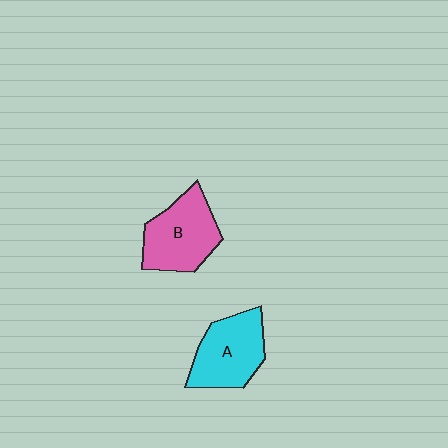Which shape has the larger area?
Shape B (pink).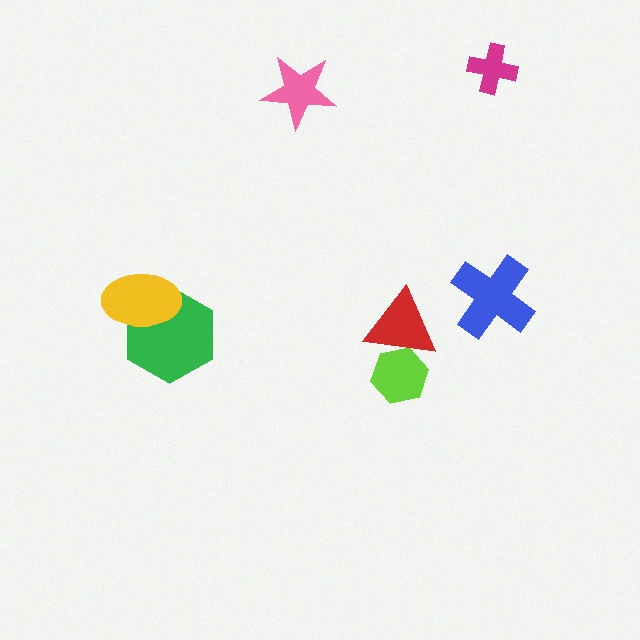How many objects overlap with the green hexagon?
1 object overlaps with the green hexagon.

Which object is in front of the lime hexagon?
The red triangle is in front of the lime hexagon.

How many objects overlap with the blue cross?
0 objects overlap with the blue cross.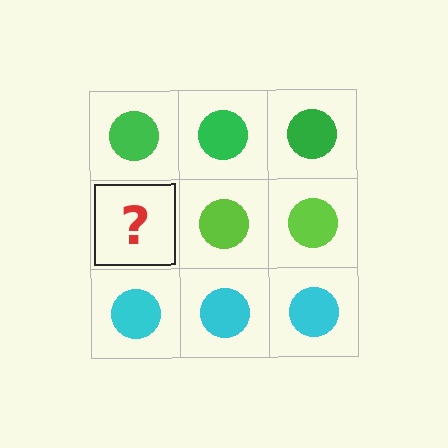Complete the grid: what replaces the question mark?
The question mark should be replaced with a lime circle.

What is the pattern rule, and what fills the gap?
The rule is that each row has a consistent color. The gap should be filled with a lime circle.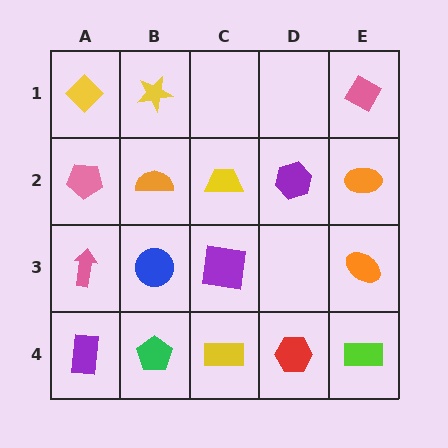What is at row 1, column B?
A yellow star.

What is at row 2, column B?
An orange semicircle.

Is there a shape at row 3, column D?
No, that cell is empty.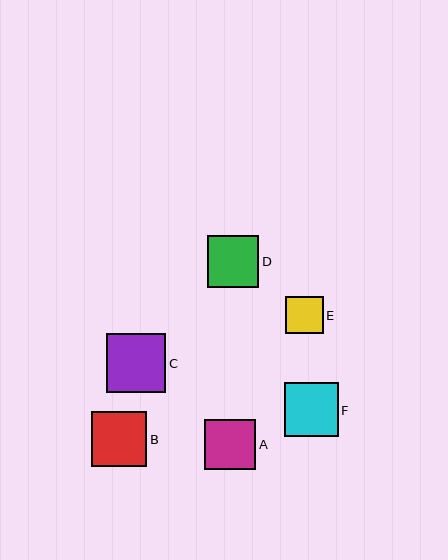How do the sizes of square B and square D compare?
Square B and square D are approximately the same size.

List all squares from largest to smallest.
From largest to smallest: C, B, F, D, A, E.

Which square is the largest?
Square C is the largest with a size of approximately 59 pixels.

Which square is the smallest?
Square E is the smallest with a size of approximately 37 pixels.